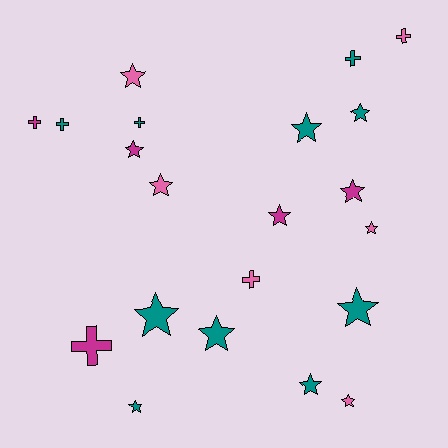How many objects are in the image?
There are 21 objects.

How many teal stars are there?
There are 7 teal stars.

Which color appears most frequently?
Teal, with 10 objects.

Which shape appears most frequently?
Star, with 14 objects.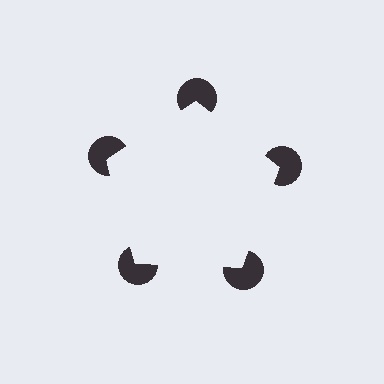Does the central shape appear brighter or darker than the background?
It typically appears slightly brighter than the background, even though no actual brightness change is drawn.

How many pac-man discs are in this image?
There are 5 — one at each vertex of the illusory pentagon.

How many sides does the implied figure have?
5 sides.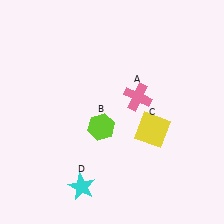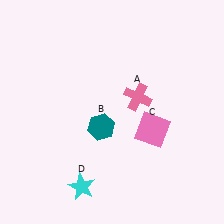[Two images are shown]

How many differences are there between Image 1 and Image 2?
There are 2 differences between the two images.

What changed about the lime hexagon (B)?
In Image 1, B is lime. In Image 2, it changed to teal.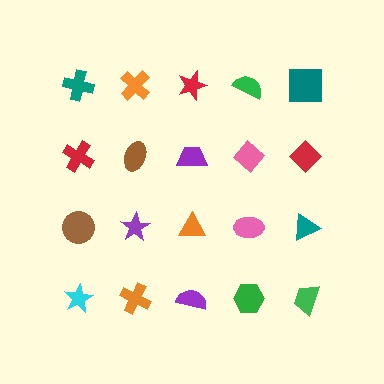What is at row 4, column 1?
A cyan star.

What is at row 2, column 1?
A red cross.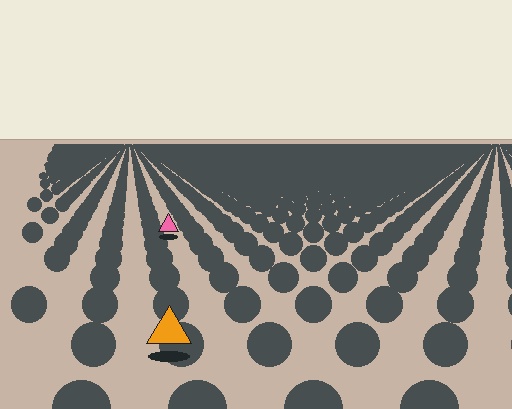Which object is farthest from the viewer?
The pink triangle is farthest from the viewer. It appears smaller and the ground texture around it is denser.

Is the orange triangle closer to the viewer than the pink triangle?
Yes. The orange triangle is closer — you can tell from the texture gradient: the ground texture is coarser near it.